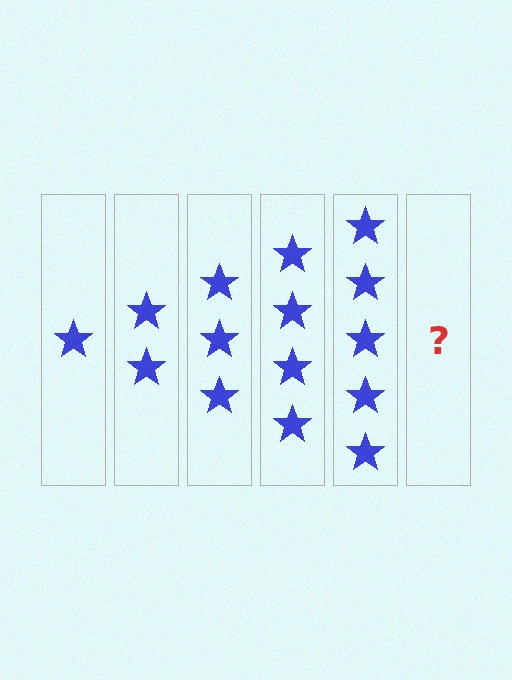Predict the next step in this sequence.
The next step is 6 stars.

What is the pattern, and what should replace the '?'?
The pattern is that each step adds one more star. The '?' should be 6 stars.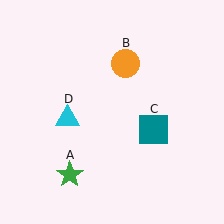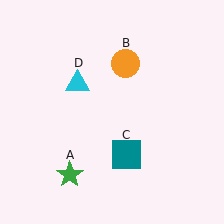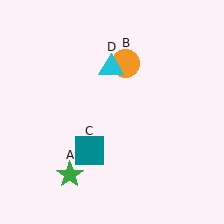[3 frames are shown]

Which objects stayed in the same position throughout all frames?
Green star (object A) and orange circle (object B) remained stationary.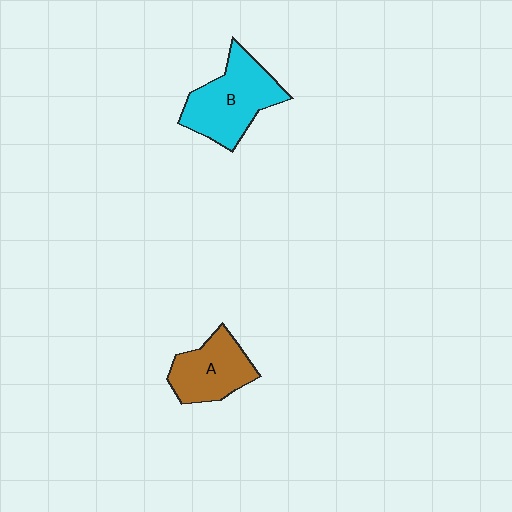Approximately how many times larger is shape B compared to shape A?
Approximately 1.3 times.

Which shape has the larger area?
Shape B (cyan).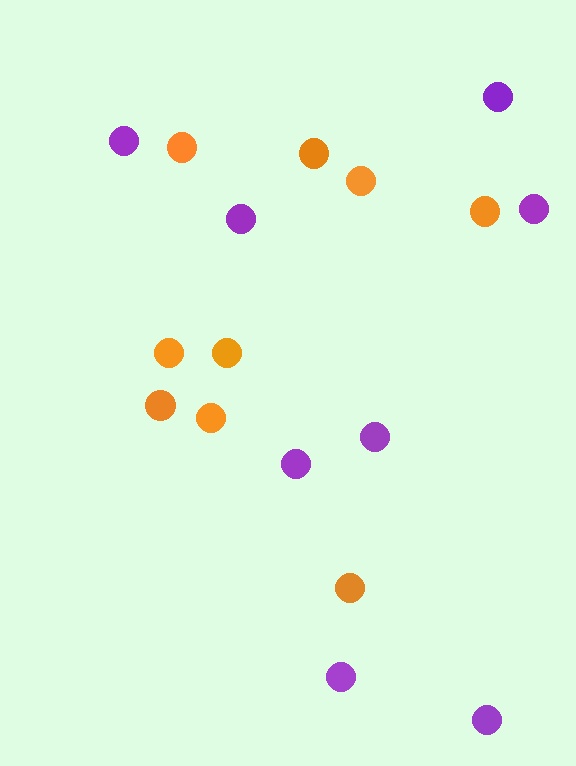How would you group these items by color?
There are 2 groups: one group of purple circles (8) and one group of orange circles (9).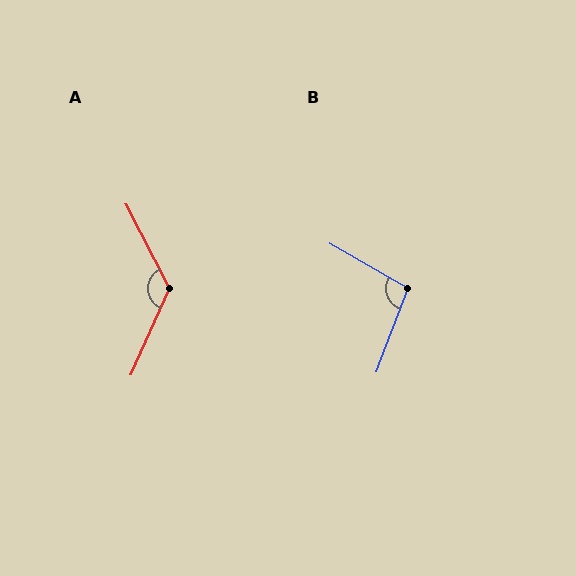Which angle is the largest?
A, at approximately 129 degrees.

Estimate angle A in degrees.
Approximately 129 degrees.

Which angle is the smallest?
B, at approximately 99 degrees.